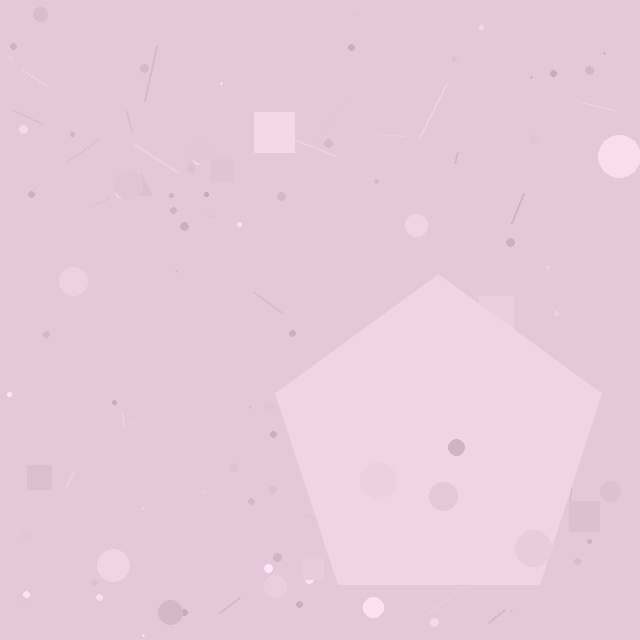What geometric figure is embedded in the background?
A pentagon is embedded in the background.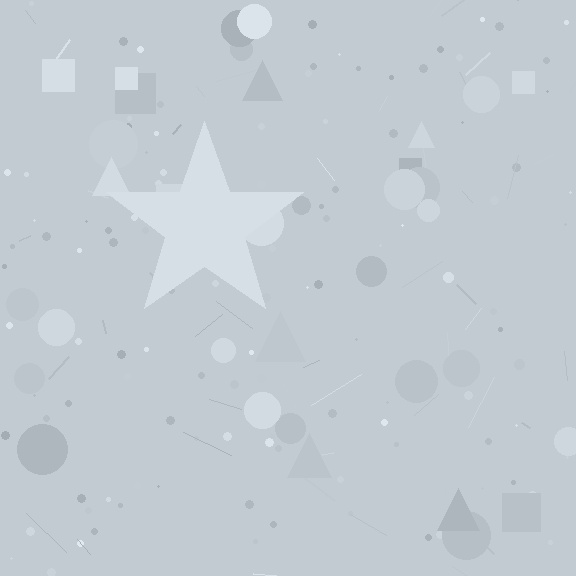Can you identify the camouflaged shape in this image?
The camouflaged shape is a star.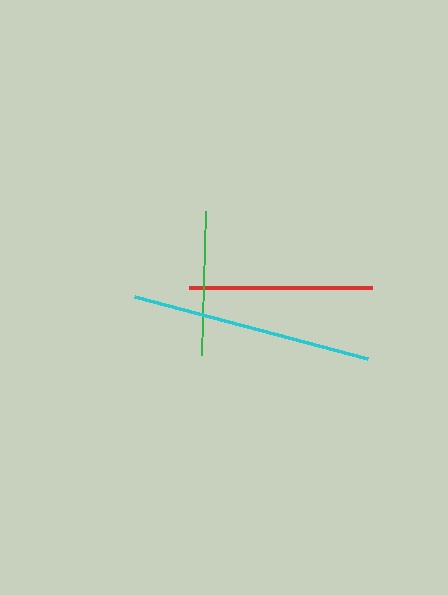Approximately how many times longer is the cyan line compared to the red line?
The cyan line is approximately 1.3 times the length of the red line.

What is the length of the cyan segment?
The cyan segment is approximately 241 pixels long.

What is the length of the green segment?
The green segment is approximately 144 pixels long.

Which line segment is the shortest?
The green line is the shortest at approximately 144 pixels.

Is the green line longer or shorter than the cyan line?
The cyan line is longer than the green line.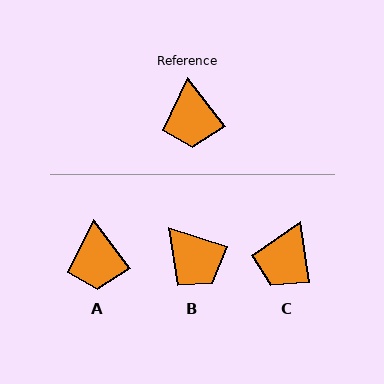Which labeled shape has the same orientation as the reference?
A.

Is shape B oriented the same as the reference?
No, it is off by about 34 degrees.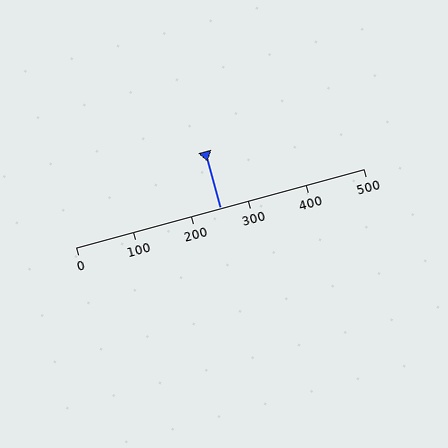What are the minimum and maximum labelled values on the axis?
The axis runs from 0 to 500.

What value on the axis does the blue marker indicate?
The marker indicates approximately 250.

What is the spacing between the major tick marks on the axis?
The major ticks are spaced 100 apart.